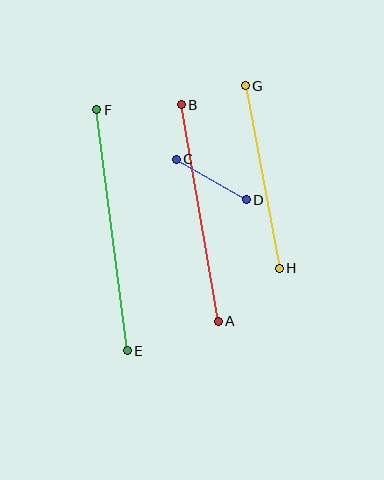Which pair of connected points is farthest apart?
Points E and F are farthest apart.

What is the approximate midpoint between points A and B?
The midpoint is at approximately (200, 213) pixels.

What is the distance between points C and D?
The distance is approximately 81 pixels.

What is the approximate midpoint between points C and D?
The midpoint is at approximately (211, 179) pixels.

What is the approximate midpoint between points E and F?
The midpoint is at approximately (112, 230) pixels.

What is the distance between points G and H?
The distance is approximately 186 pixels.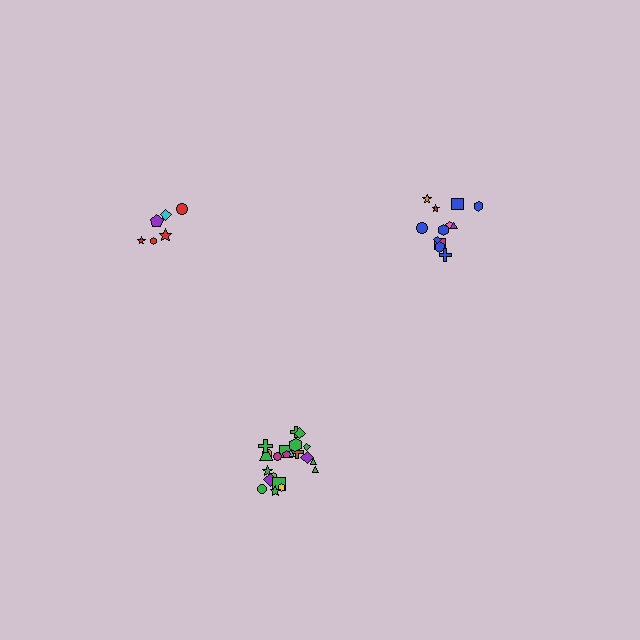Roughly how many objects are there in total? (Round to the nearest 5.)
Roughly 40 objects in total.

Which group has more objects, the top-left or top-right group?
The top-right group.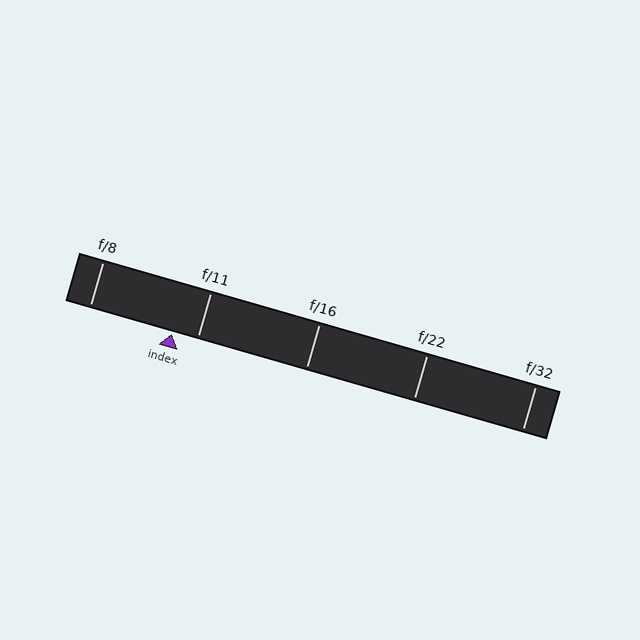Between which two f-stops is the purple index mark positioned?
The index mark is between f/8 and f/11.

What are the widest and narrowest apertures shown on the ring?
The widest aperture shown is f/8 and the narrowest is f/32.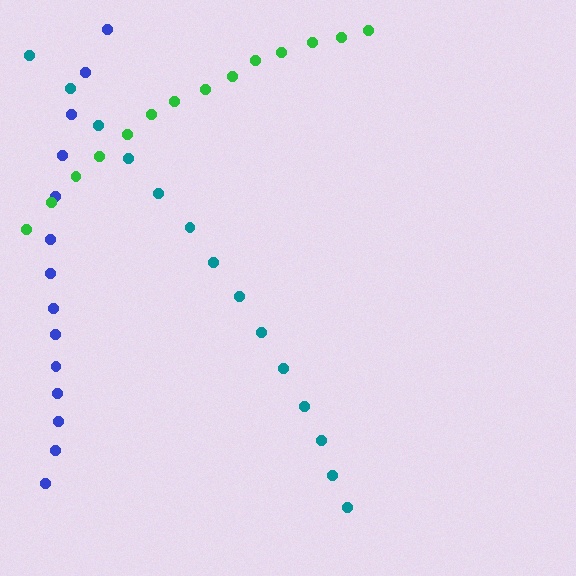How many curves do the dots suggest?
There are 3 distinct paths.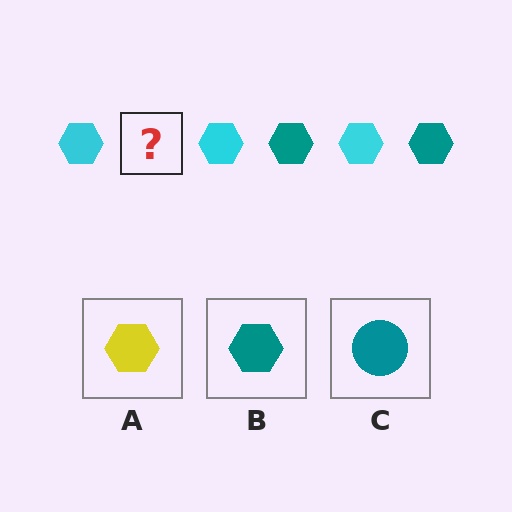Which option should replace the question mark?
Option B.